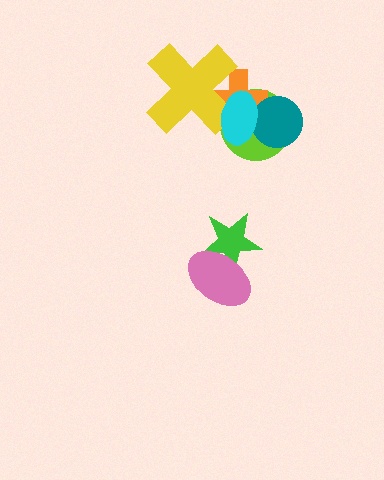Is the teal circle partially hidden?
Yes, it is partially covered by another shape.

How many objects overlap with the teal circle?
3 objects overlap with the teal circle.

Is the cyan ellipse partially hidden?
No, no other shape covers it.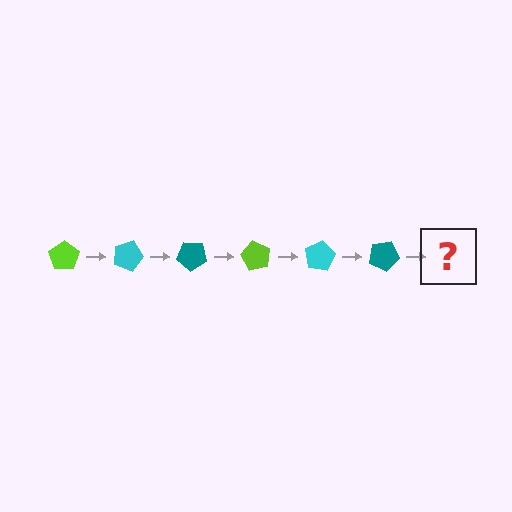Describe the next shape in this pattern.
It should be a lime pentagon, rotated 120 degrees from the start.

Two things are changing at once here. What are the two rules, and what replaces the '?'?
The two rules are that it rotates 20 degrees each step and the color cycles through lime, cyan, and teal. The '?' should be a lime pentagon, rotated 120 degrees from the start.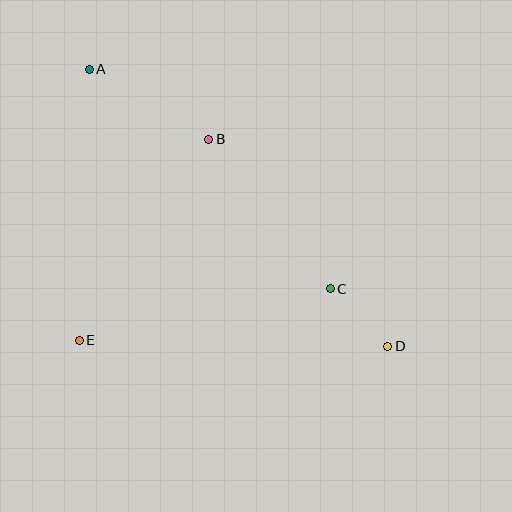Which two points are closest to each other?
Points C and D are closest to each other.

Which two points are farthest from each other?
Points A and D are farthest from each other.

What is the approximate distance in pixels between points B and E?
The distance between B and E is approximately 239 pixels.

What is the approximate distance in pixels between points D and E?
The distance between D and E is approximately 308 pixels.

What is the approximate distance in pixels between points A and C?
The distance between A and C is approximately 326 pixels.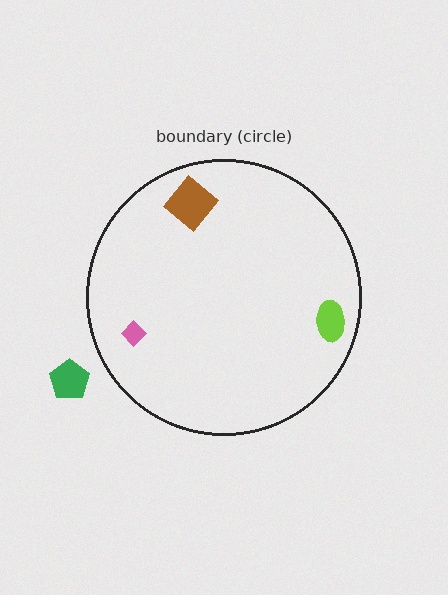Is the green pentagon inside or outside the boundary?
Outside.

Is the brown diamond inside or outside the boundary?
Inside.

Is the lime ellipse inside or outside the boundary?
Inside.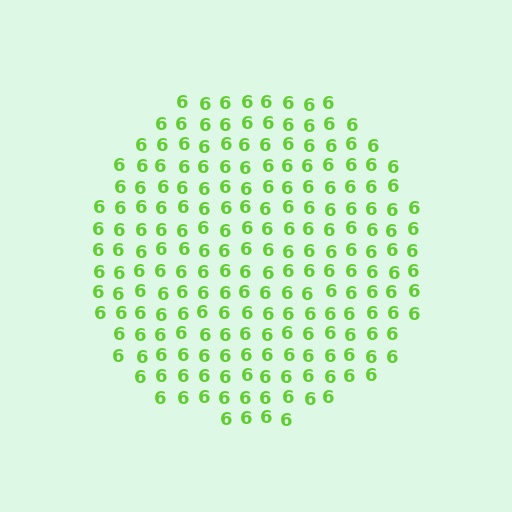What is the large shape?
The large shape is a circle.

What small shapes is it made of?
It is made of small digit 6's.